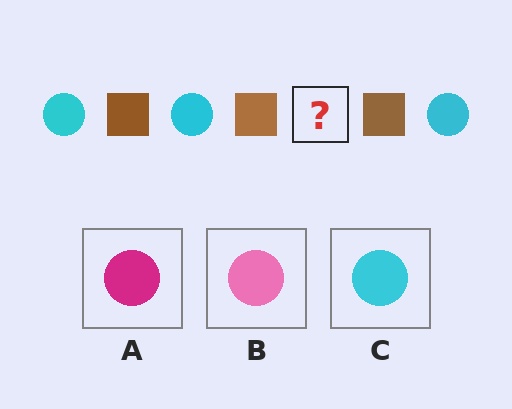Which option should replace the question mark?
Option C.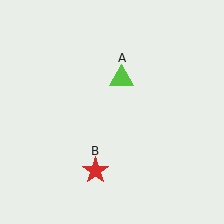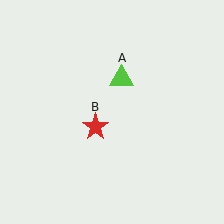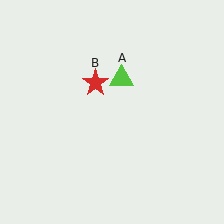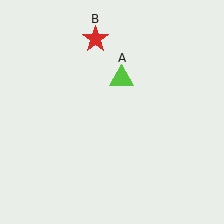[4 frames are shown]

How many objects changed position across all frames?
1 object changed position: red star (object B).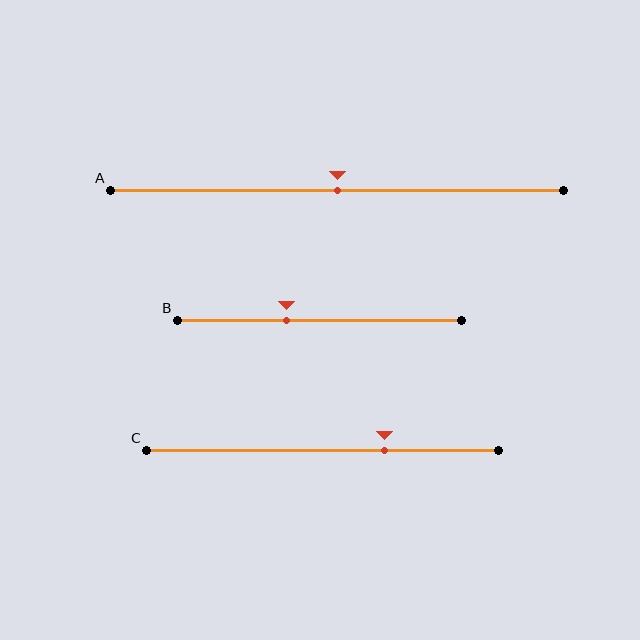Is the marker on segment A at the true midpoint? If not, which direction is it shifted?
Yes, the marker on segment A is at the true midpoint.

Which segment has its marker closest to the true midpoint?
Segment A has its marker closest to the true midpoint.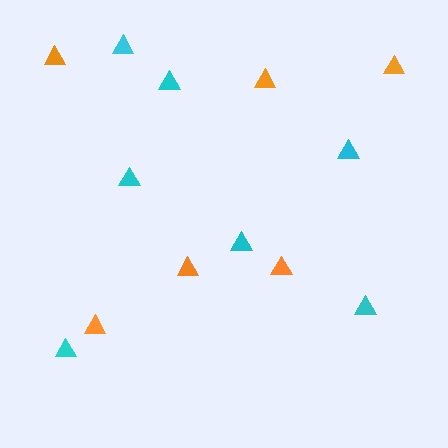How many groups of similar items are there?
There are 2 groups: one group of cyan triangles (7) and one group of orange triangles (6).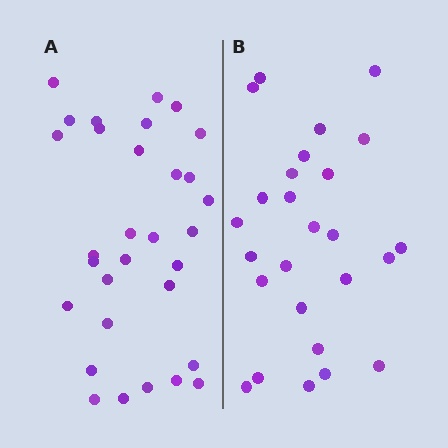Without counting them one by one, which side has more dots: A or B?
Region A (the left region) has more dots.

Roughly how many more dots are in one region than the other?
Region A has about 5 more dots than region B.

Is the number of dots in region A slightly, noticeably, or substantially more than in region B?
Region A has only slightly more — the two regions are fairly close. The ratio is roughly 1.2 to 1.